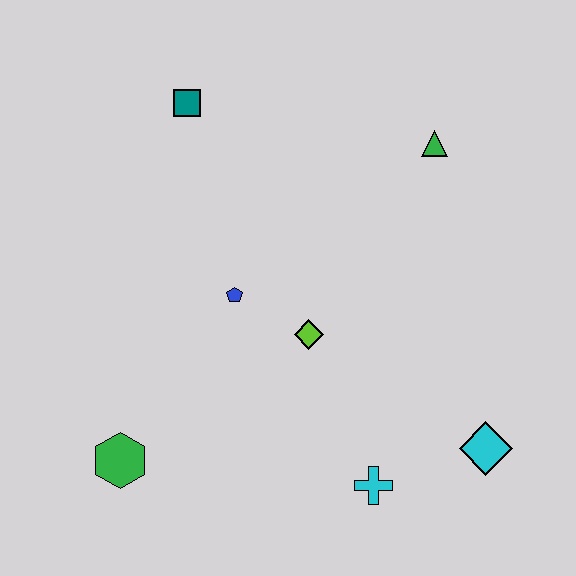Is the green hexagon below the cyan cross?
No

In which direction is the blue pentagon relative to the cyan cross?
The blue pentagon is above the cyan cross.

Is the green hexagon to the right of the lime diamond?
No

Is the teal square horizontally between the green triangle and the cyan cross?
No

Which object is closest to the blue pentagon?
The lime diamond is closest to the blue pentagon.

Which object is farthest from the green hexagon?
The green triangle is farthest from the green hexagon.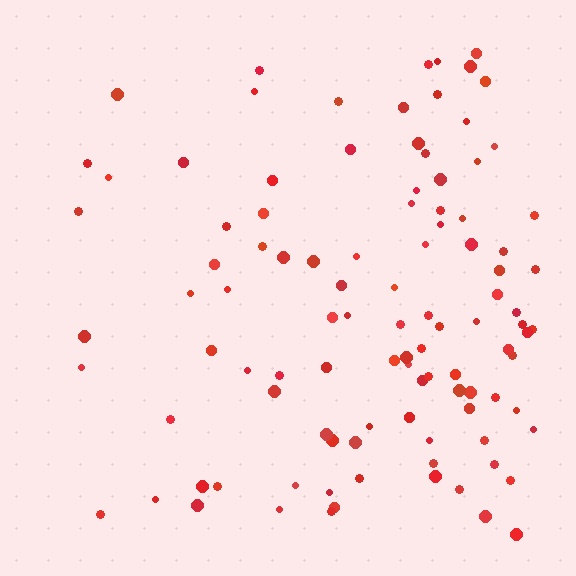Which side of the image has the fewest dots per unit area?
The left.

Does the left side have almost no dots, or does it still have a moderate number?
Still a moderate number, just noticeably fewer than the right.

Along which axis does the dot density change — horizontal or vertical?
Horizontal.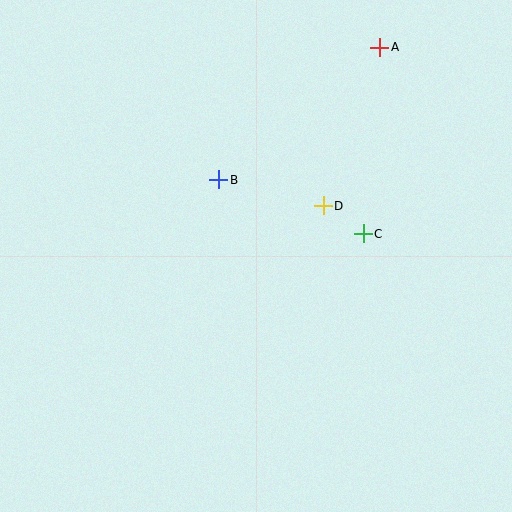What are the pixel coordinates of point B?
Point B is at (219, 180).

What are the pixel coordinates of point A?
Point A is at (380, 47).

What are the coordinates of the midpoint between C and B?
The midpoint between C and B is at (291, 207).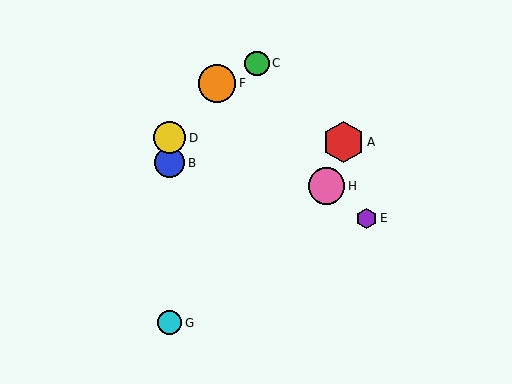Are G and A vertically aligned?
No, G is at x≈170 and A is at x≈343.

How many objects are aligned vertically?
3 objects (B, D, G) are aligned vertically.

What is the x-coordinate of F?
Object F is at x≈217.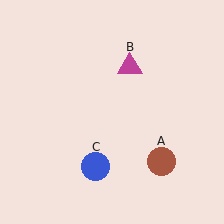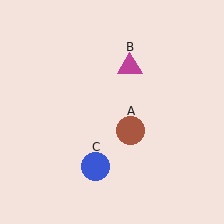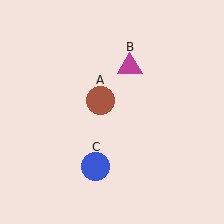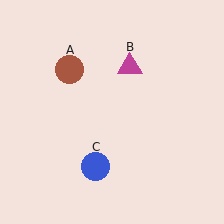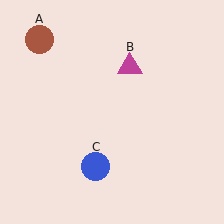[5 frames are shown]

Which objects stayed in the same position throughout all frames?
Magenta triangle (object B) and blue circle (object C) remained stationary.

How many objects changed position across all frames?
1 object changed position: brown circle (object A).